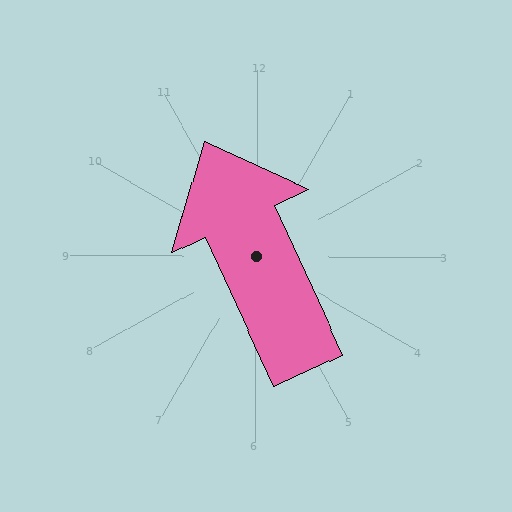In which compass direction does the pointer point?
Northwest.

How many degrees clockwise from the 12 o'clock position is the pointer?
Approximately 335 degrees.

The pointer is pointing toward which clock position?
Roughly 11 o'clock.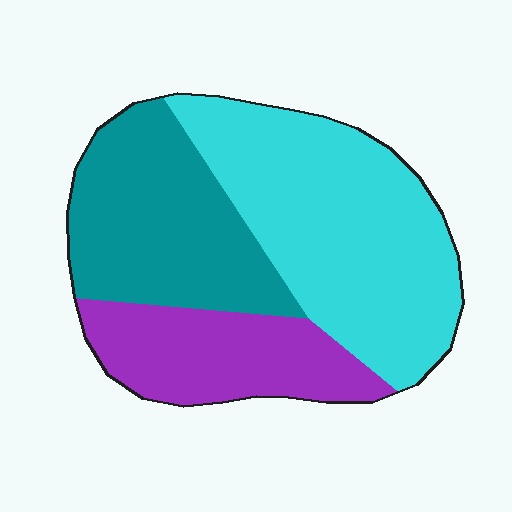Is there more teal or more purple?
Teal.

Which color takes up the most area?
Cyan, at roughly 45%.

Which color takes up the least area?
Purple, at roughly 25%.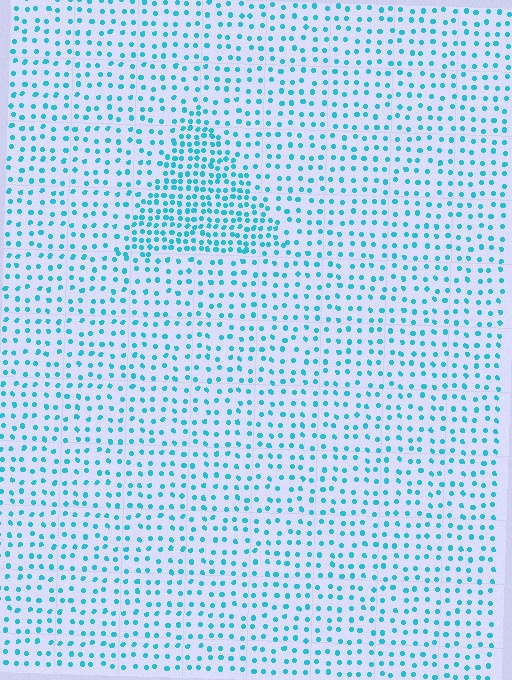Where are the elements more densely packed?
The elements are more densely packed inside the triangle boundary.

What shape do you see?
I see a triangle.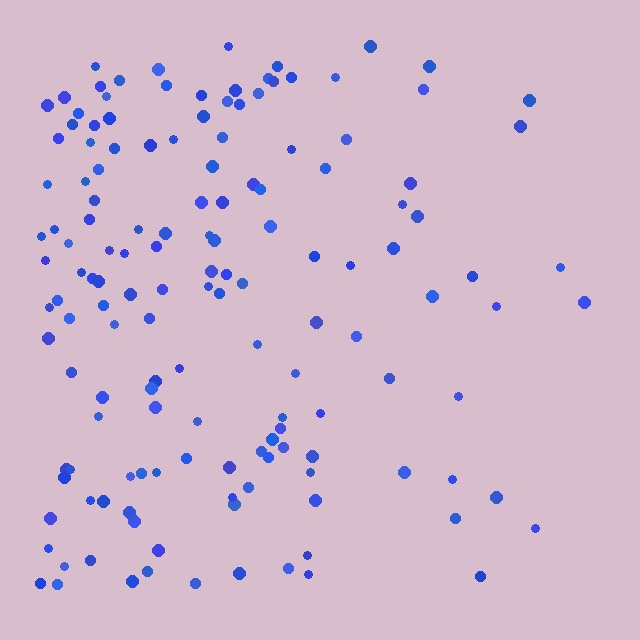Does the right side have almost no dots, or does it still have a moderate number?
Still a moderate number, just noticeably fewer than the left.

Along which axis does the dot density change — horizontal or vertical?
Horizontal.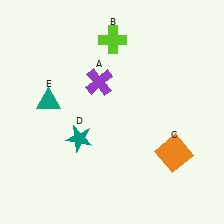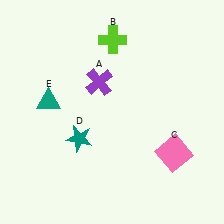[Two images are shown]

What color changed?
The square (C) changed from orange in Image 1 to pink in Image 2.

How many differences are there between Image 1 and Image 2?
There is 1 difference between the two images.